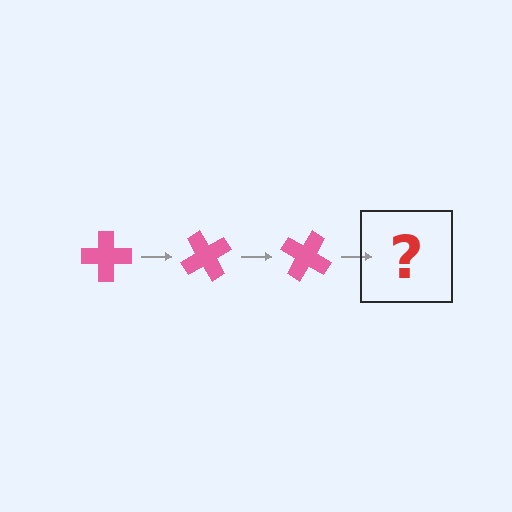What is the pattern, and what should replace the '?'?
The pattern is that the cross rotates 60 degrees each step. The '?' should be a pink cross rotated 180 degrees.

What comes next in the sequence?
The next element should be a pink cross rotated 180 degrees.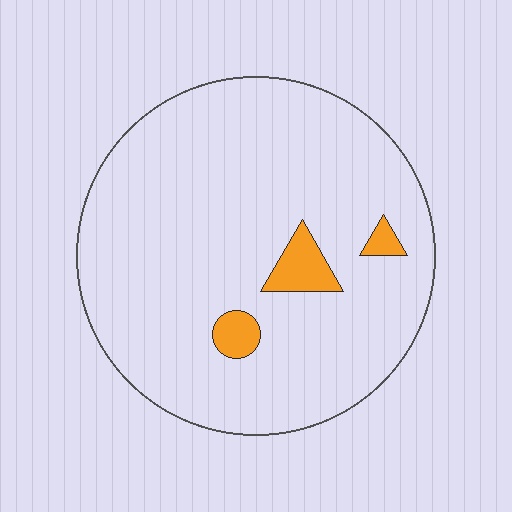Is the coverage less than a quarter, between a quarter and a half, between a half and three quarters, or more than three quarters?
Less than a quarter.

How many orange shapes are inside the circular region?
3.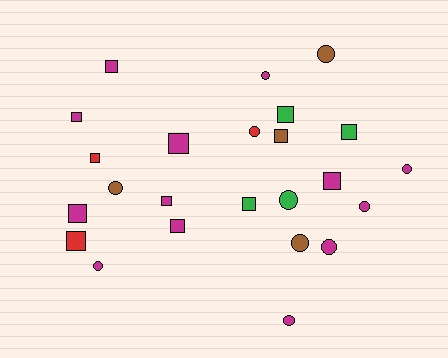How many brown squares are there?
There is 1 brown square.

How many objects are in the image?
There are 24 objects.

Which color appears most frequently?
Magenta, with 13 objects.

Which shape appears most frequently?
Square, with 13 objects.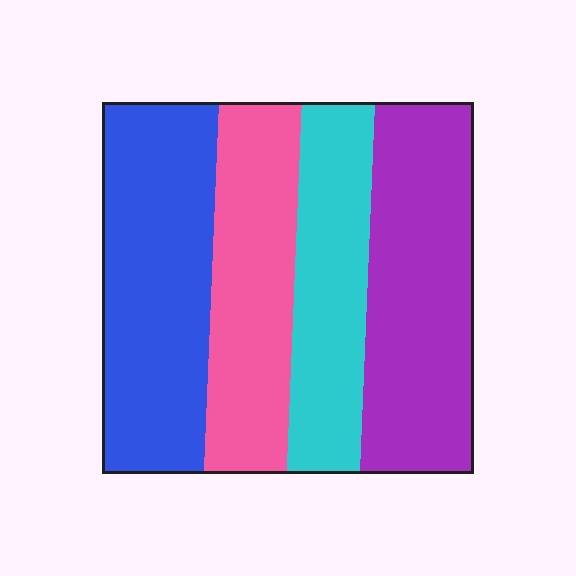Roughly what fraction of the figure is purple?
Purple takes up about one quarter (1/4) of the figure.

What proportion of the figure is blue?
Blue covers roughly 30% of the figure.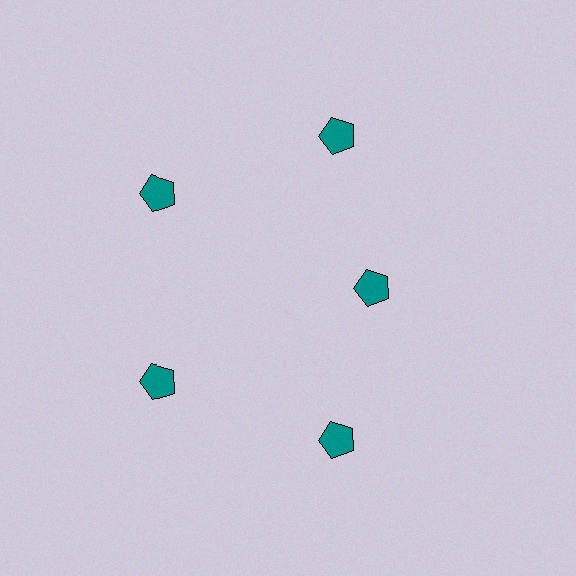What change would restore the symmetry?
The symmetry would be restored by moving it outward, back onto the ring so that all 5 pentagons sit at equal angles and equal distance from the center.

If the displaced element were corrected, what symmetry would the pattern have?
It would have 5-fold rotational symmetry — the pattern would map onto itself every 72 degrees.